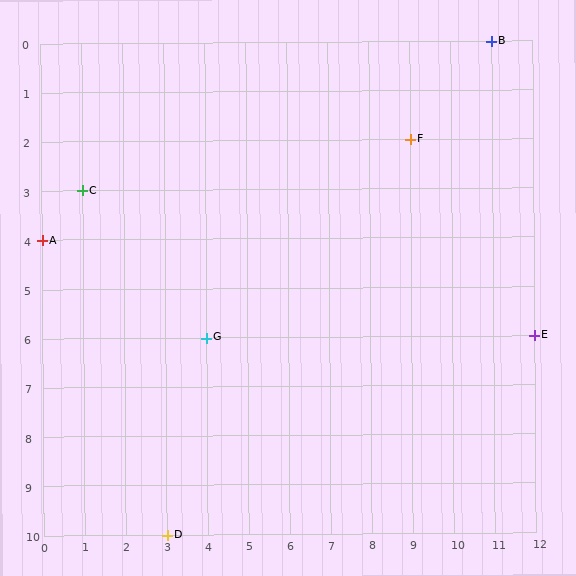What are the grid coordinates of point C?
Point C is at grid coordinates (1, 3).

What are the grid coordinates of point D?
Point D is at grid coordinates (3, 10).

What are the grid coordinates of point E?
Point E is at grid coordinates (12, 6).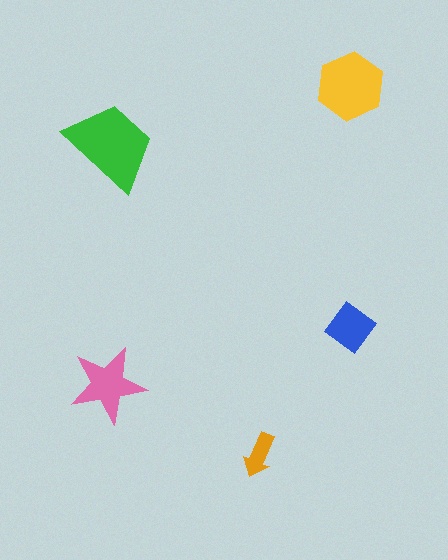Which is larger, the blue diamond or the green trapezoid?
The green trapezoid.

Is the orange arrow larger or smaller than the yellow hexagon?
Smaller.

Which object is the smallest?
The orange arrow.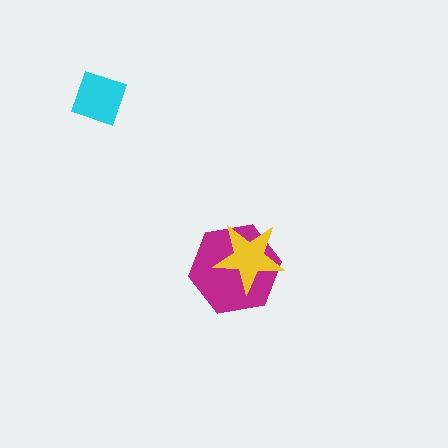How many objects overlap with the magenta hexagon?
1 object overlaps with the magenta hexagon.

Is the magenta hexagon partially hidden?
Yes, it is partially covered by another shape.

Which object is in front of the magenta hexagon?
The yellow star is in front of the magenta hexagon.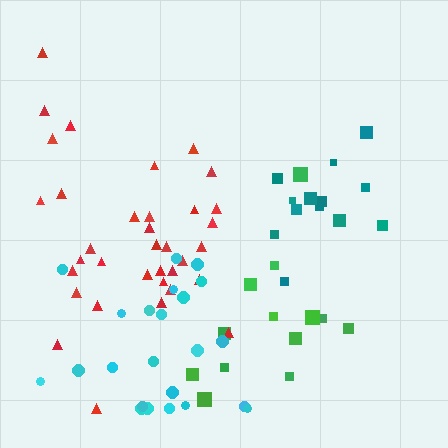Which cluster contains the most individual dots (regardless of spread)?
Red (35).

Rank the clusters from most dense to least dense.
cyan, teal, red, green.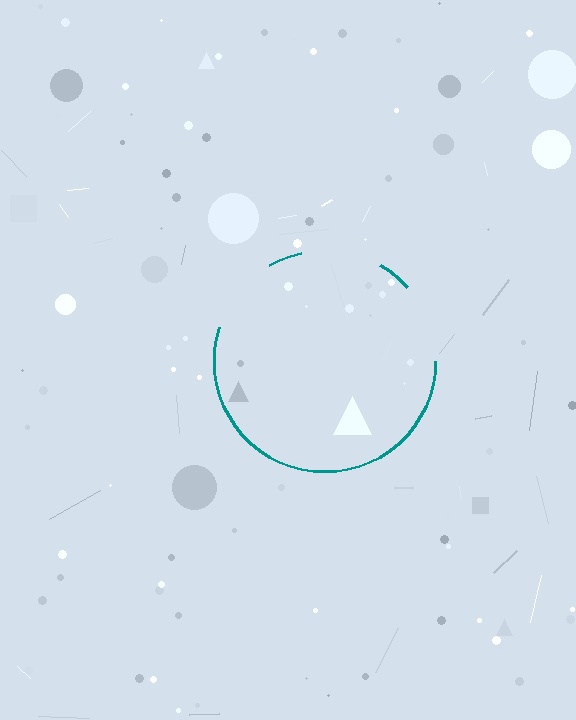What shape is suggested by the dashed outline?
The dashed outline suggests a circle.